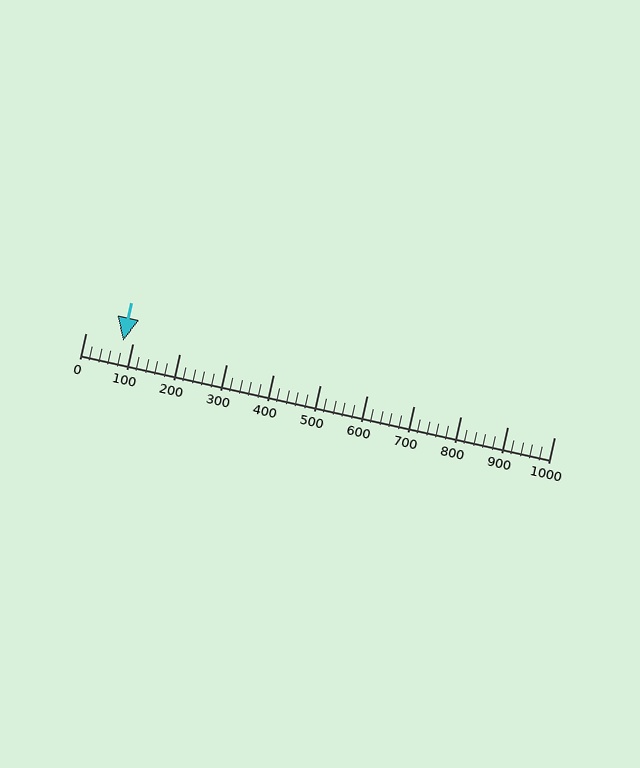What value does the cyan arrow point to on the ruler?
The cyan arrow points to approximately 80.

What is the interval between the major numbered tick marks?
The major tick marks are spaced 100 units apart.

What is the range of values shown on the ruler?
The ruler shows values from 0 to 1000.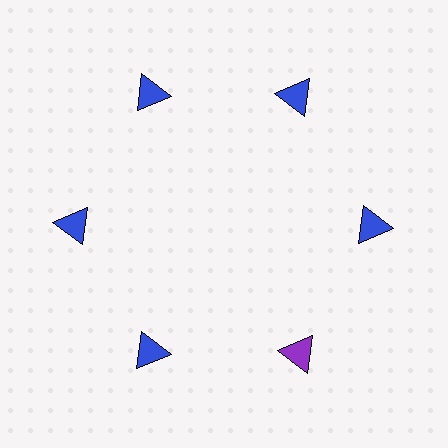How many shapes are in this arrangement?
There are 6 shapes arranged in a ring pattern.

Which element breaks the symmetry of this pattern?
The purple triangle at roughly the 5 o'clock position breaks the symmetry. All other shapes are blue triangles.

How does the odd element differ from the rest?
It has a different color: purple instead of blue.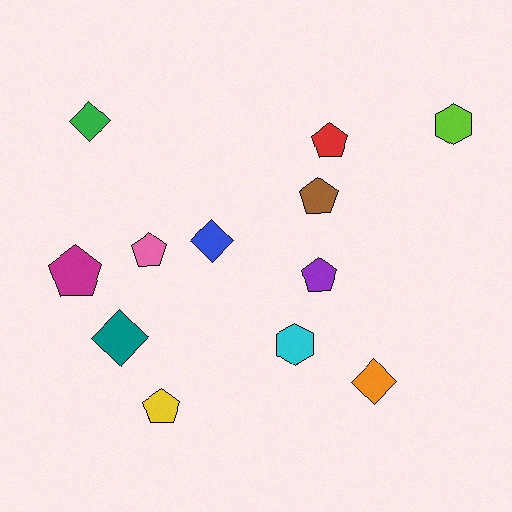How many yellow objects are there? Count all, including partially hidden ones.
There is 1 yellow object.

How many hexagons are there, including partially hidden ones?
There are 2 hexagons.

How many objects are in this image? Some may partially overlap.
There are 12 objects.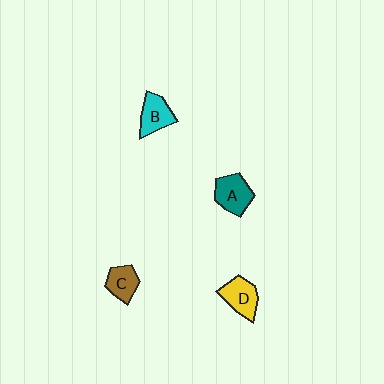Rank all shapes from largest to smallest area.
From largest to smallest: A (teal), D (yellow), B (cyan), C (brown).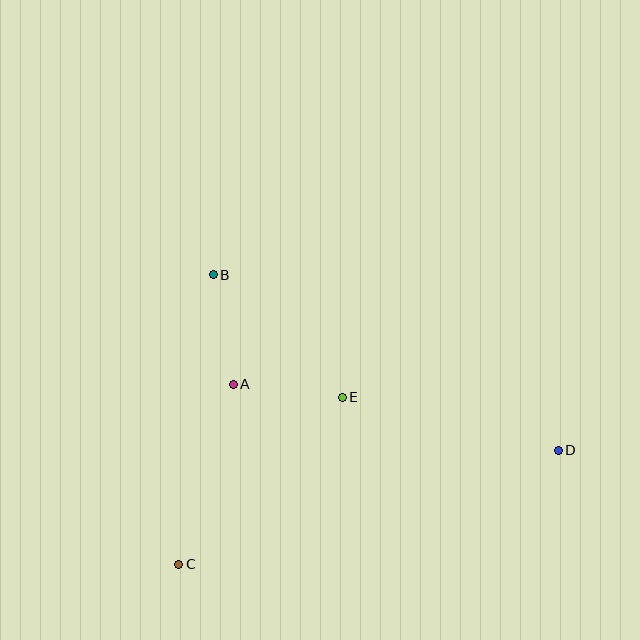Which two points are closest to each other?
Points A and E are closest to each other.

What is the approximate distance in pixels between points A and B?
The distance between A and B is approximately 112 pixels.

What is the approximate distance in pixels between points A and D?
The distance between A and D is approximately 331 pixels.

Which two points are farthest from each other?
Points C and D are farthest from each other.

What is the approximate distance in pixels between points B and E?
The distance between B and E is approximately 178 pixels.